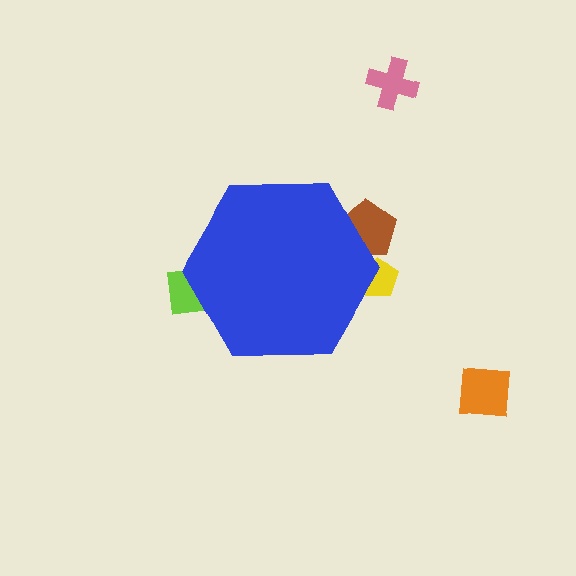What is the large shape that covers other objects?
A blue hexagon.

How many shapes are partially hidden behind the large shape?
3 shapes are partially hidden.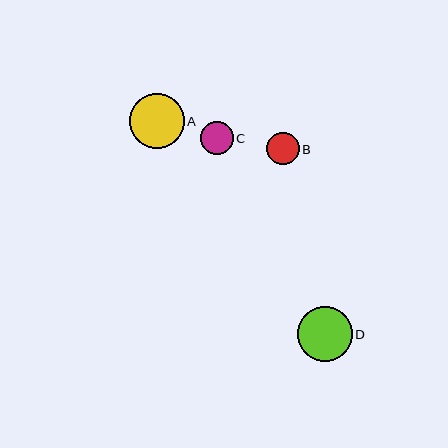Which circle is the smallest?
Circle B is the smallest with a size of approximately 32 pixels.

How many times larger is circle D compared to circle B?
Circle D is approximately 1.7 times the size of circle B.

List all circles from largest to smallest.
From largest to smallest: A, D, C, B.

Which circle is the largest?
Circle A is the largest with a size of approximately 55 pixels.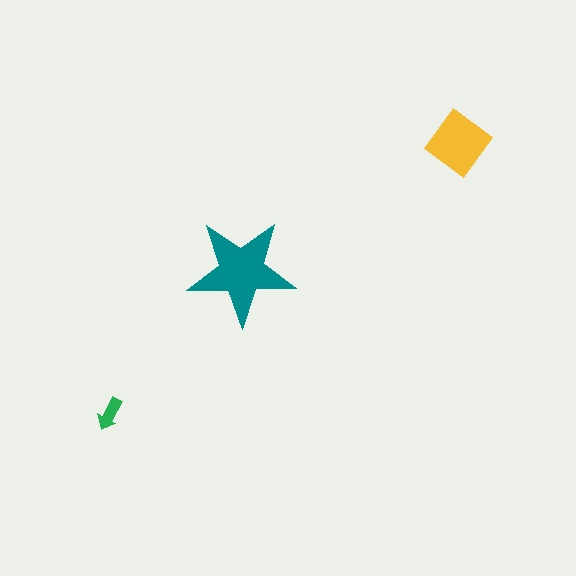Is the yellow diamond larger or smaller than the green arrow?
Larger.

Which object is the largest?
The teal star.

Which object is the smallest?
The green arrow.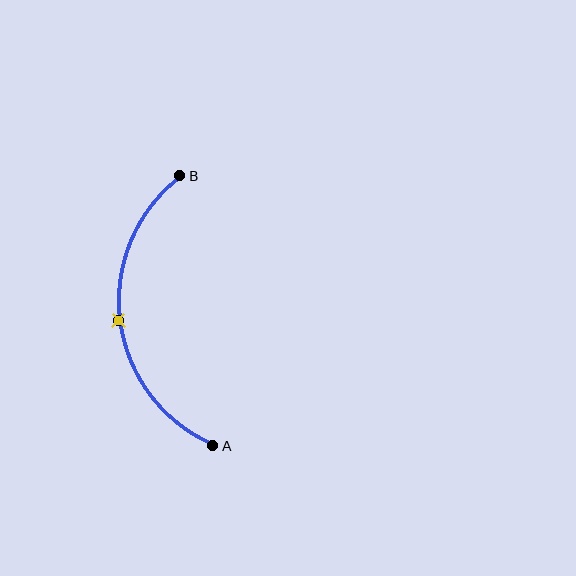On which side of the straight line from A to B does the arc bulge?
The arc bulges to the left of the straight line connecting A and B.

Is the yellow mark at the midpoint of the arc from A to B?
Yes. The yellow mark lies on the arc at equal arc-length from both A and B — it is the arc midpoint.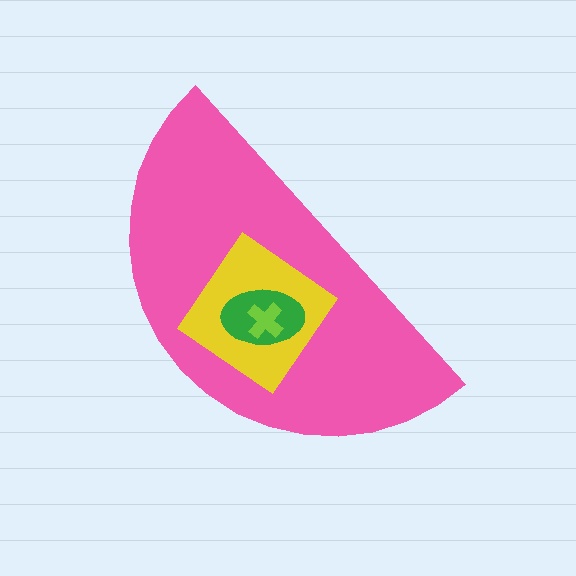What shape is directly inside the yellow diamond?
The green ellipse.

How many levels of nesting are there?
4.